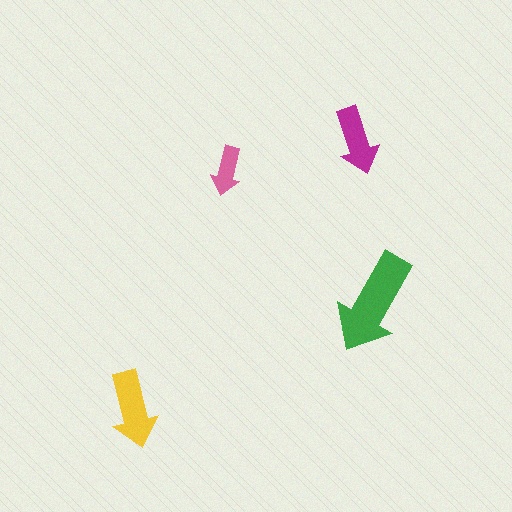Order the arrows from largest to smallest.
the green one, the yellow one, the magenta one, the pink one.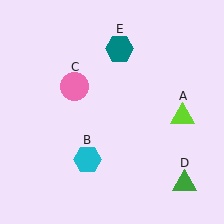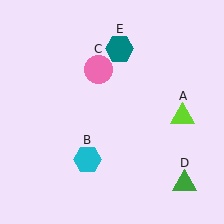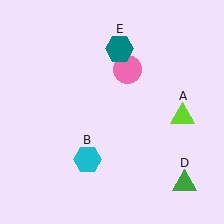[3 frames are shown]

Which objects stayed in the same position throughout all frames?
Lime triangle (object A) and cyan hexagon (object B) and green triangle (object D) and teal hexagon (object E) remained stationary.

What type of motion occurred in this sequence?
The pink circle (object C) rotated clockwise around the center of the scene.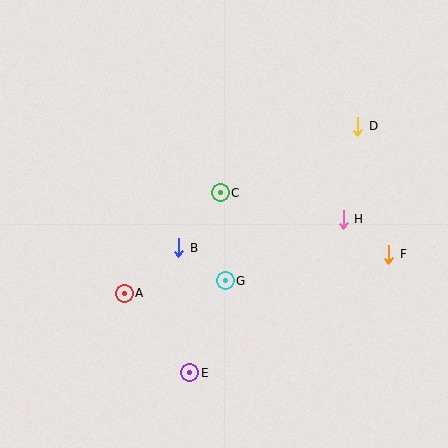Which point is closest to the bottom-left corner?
Point A is closest to the bottom-left corner.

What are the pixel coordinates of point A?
Point A is at (124, 293).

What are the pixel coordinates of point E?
Point E is at (190, 373).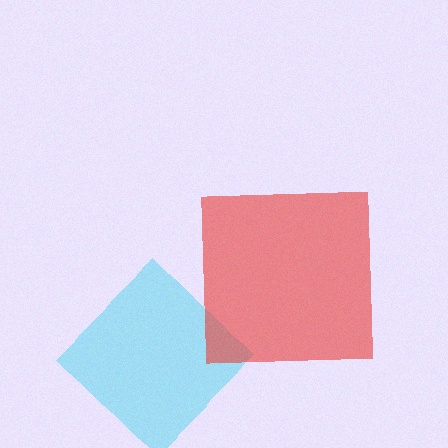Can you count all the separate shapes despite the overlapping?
Yes, there are 2 separate shapes.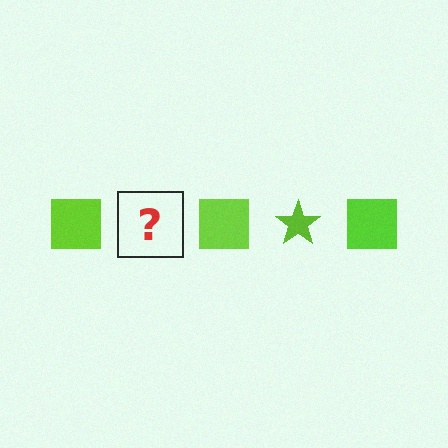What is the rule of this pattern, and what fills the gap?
The rule is that the pattern cycles through square, star shapes in lime. The gap should be filled with a lime star.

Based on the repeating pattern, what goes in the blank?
The blank should be a lime star.